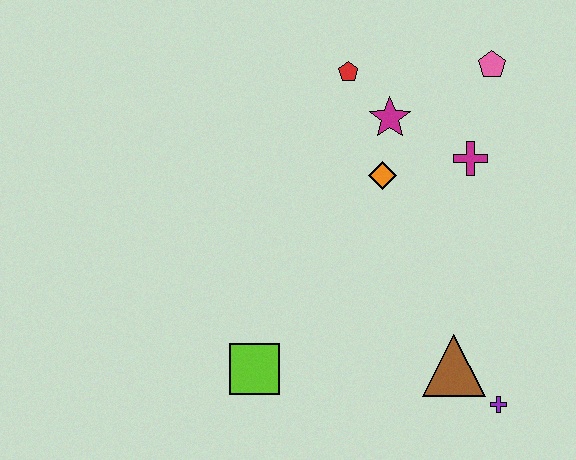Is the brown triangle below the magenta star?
Yes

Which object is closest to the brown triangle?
The purple cross is closest to the brown triangle.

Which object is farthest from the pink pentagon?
The lime square is farthest from the pink pentagon.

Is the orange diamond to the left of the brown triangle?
Yes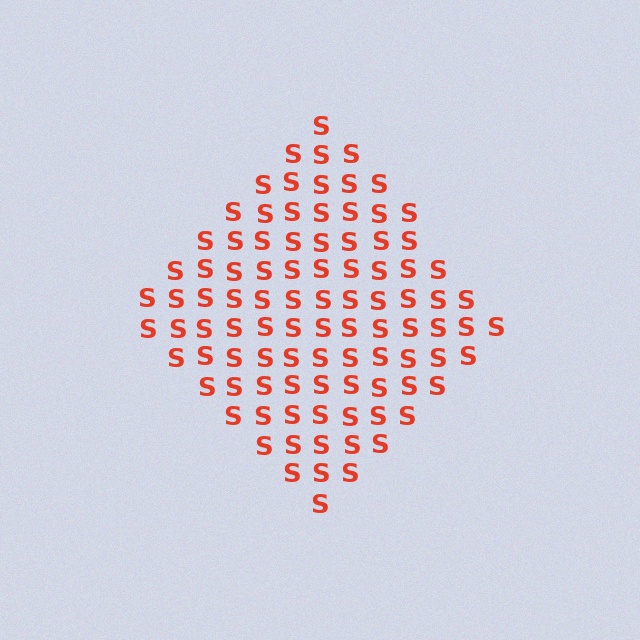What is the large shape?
The large shape is a diamond.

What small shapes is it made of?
It is made of small letter S's.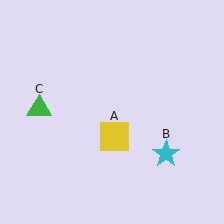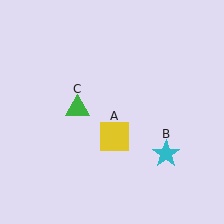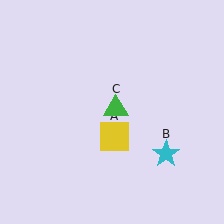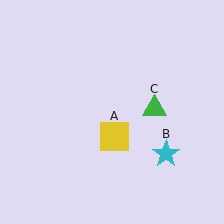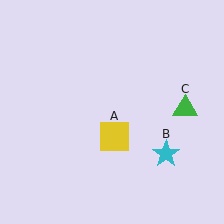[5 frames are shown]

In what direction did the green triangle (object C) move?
The green triangle (object C) moved right.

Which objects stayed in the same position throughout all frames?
Yellow square (object A) and cyan star (object B) remained stationary.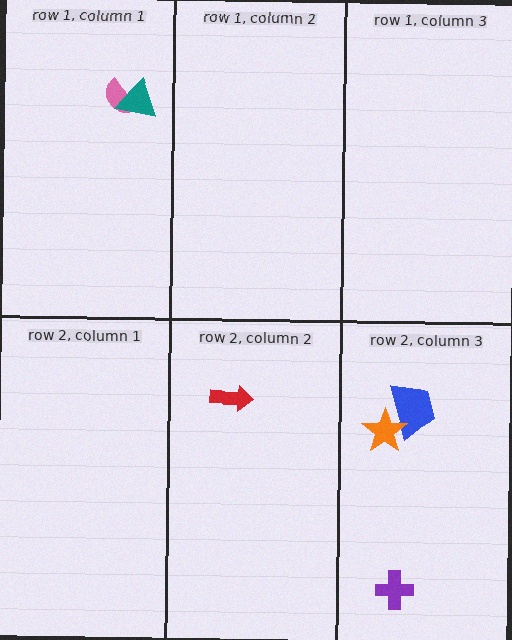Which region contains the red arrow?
The row 2, column 2 region.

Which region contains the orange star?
The row 2, column 3 region.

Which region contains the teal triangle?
The row 1, column 1 region.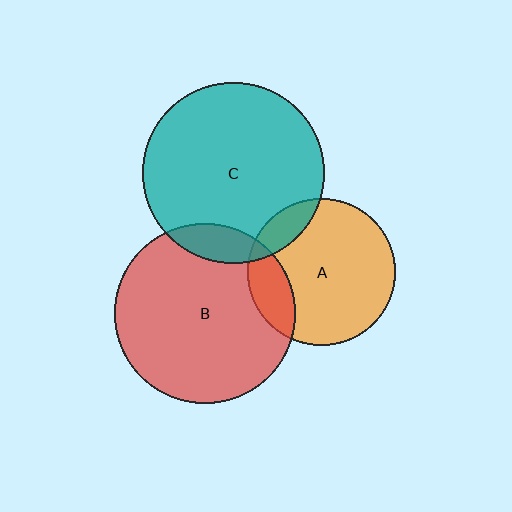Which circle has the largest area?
Circle C (teal).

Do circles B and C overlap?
Yes.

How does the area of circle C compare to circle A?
Approximately 1.5 times.